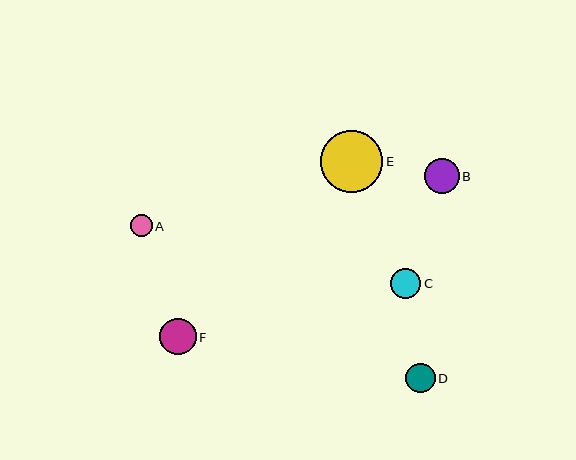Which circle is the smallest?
Circle A is the smallest with a size of approximately 22 pixels.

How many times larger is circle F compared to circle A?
Circle F is approximately 1.6 times the size of circle A.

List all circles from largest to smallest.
From largest to smallest: E, F, B, C, D, A.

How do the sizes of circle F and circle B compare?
Circle F and circle B are approximately the same size.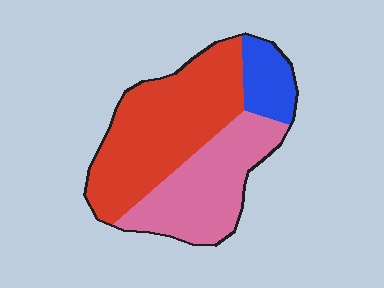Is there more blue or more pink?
Pink.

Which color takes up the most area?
Red, at roughly 50%.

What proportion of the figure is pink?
Pink covers roughly 35% of the figure.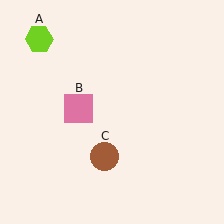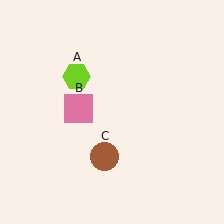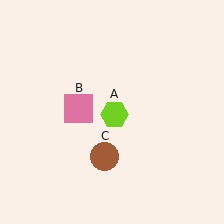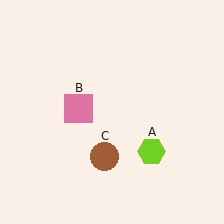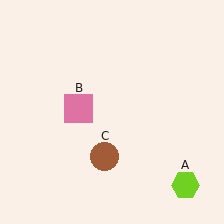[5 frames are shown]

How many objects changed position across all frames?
1 object changed position: lime hexagon (object A).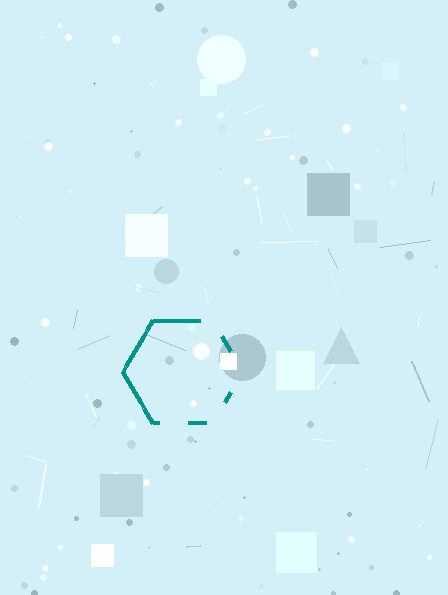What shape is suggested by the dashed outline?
The dashed outline suggests a hexagon.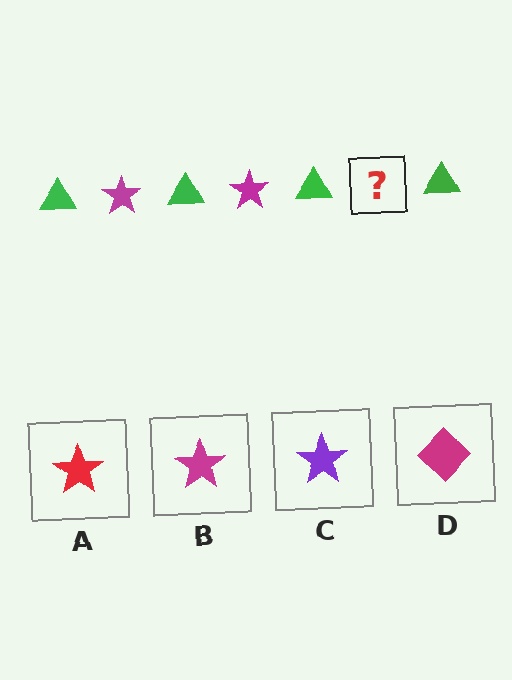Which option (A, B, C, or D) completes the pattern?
B.